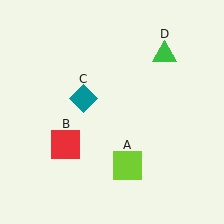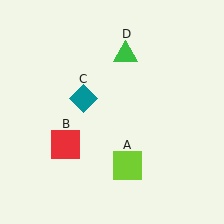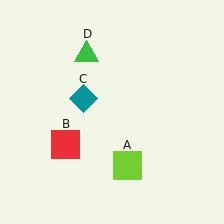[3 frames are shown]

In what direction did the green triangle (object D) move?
The green triangle (object D) moved left.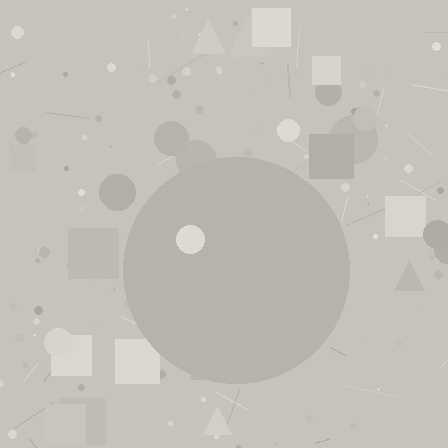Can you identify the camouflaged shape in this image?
The camouflaged shape is a circle.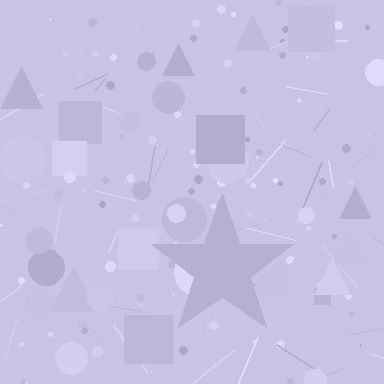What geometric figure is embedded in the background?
A star is embedded in the background.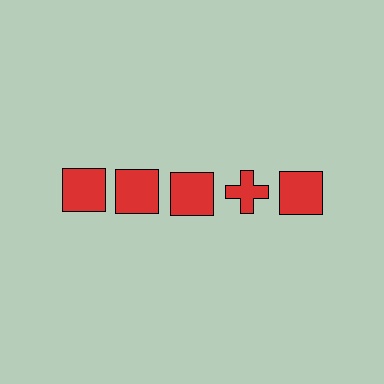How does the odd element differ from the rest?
It has a different shape: cross instead of square.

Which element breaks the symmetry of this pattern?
The red cross in the top row, second from right column breaks the symmetry. All other shapes are red squares.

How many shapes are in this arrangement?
There are 5 shapes arranged in a grid pattern.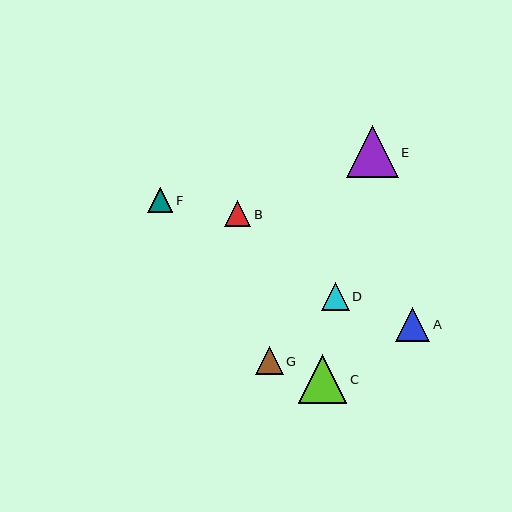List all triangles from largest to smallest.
From largest to smallest: E, C, A, G, D, B, F.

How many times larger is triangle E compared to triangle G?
Triangle E is approximately 1.8 times the size of triangle G.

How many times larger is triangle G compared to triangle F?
Triangle G is approximately 1.1 times the size of triangle F.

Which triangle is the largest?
Triangle E is the largest with a size of approximately 52 pixels.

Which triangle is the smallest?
Triangle F is the smallest with a size of approximately 25 pixels.